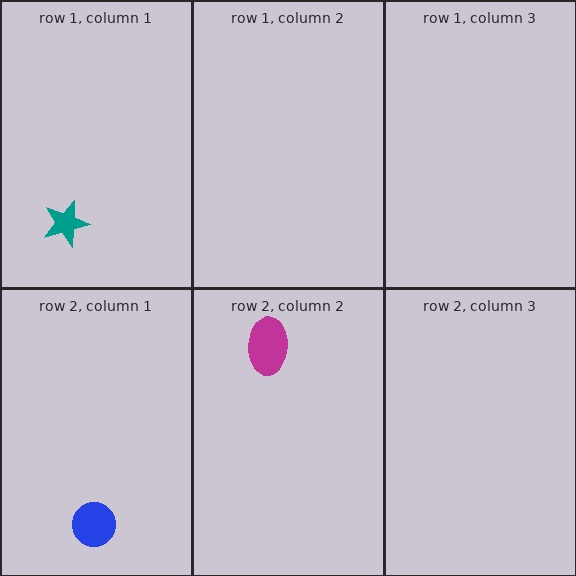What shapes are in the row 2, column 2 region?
The magenta ellipse.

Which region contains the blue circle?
The row 2, column 1 region.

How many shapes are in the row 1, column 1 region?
1.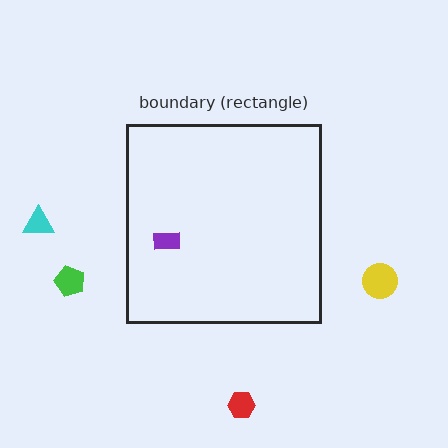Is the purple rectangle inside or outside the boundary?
Inside.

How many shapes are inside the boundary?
1 inside, 4 outside.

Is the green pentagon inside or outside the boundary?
Outside.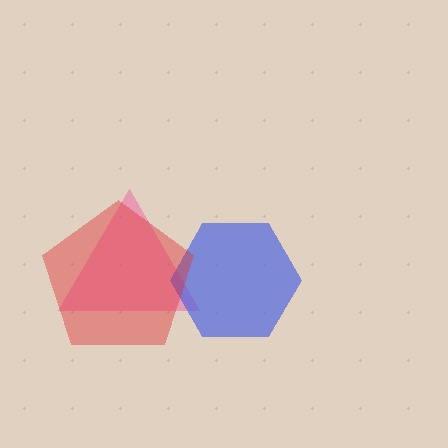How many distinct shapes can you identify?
There are 3 distinct shapes: a pink triangle, a blue hexagon, a red pentagon.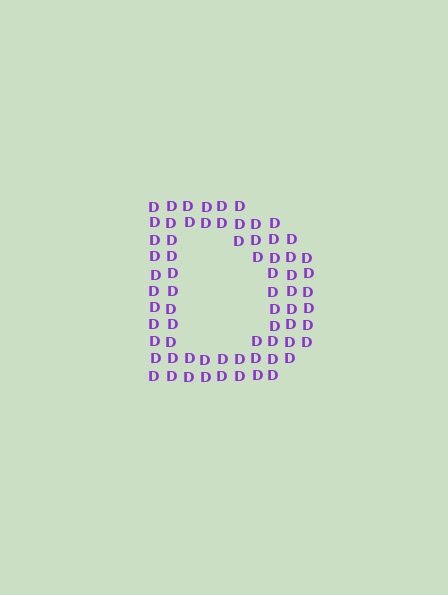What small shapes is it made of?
It is made of small letter D's.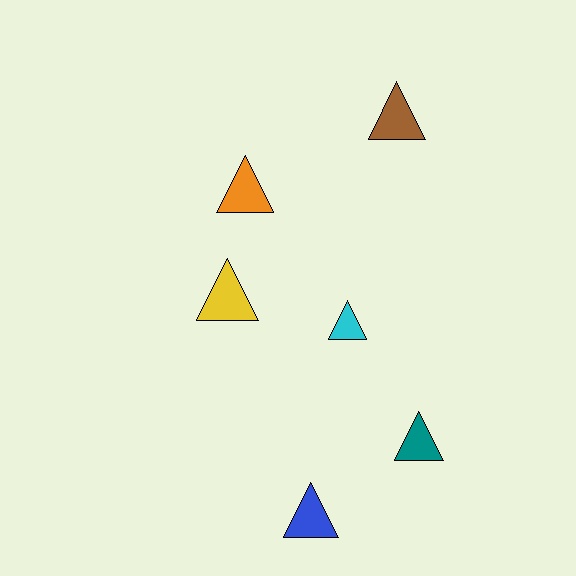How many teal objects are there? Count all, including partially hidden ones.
There is 1 teal object.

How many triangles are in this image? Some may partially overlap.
There are 6 triangles.